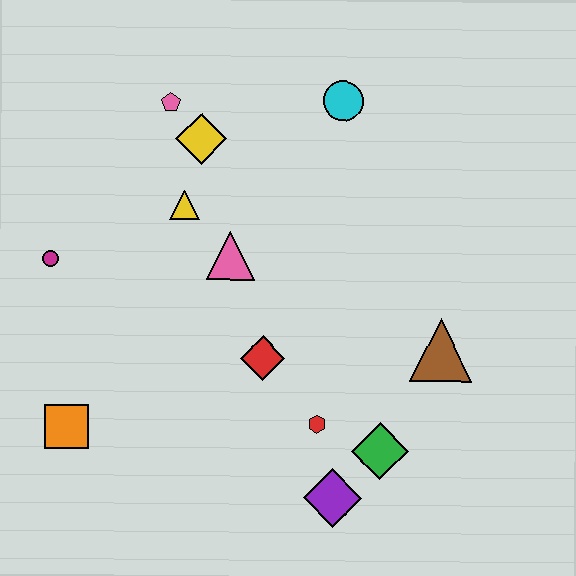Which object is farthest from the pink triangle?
The purple diamond is farthest from the pink triangle.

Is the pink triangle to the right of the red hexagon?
No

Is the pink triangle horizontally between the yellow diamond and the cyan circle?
Yes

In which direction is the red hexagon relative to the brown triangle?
The red hexagon is to the left of the brown triangle.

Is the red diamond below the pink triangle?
Yes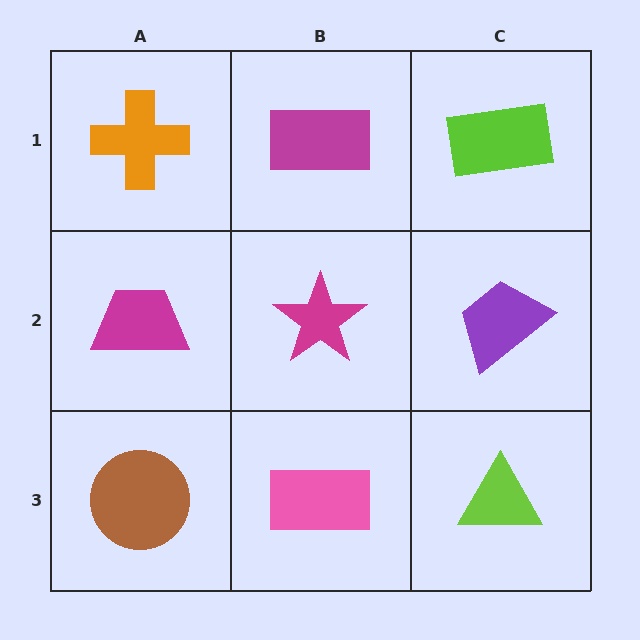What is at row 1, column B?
A magenta rectangle.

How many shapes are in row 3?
3 shapes.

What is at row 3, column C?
A lime triangle.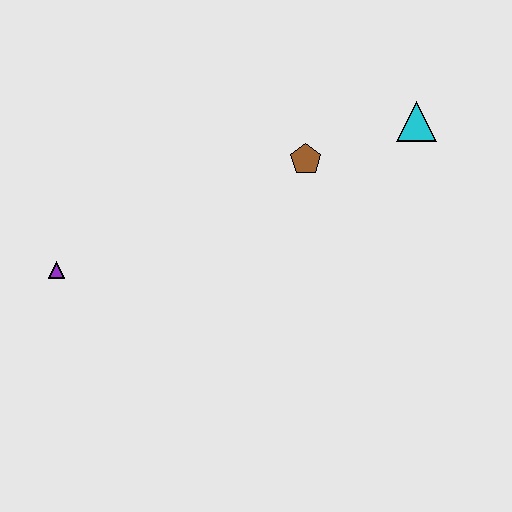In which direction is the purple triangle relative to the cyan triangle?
The purple triangle is to the left of the cyan triangle.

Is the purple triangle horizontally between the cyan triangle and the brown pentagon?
No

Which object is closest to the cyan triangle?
The brown pentagon is closest to the cyan triangle.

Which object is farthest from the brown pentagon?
The purple triangle is farthest from the brown pentagon.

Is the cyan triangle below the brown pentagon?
No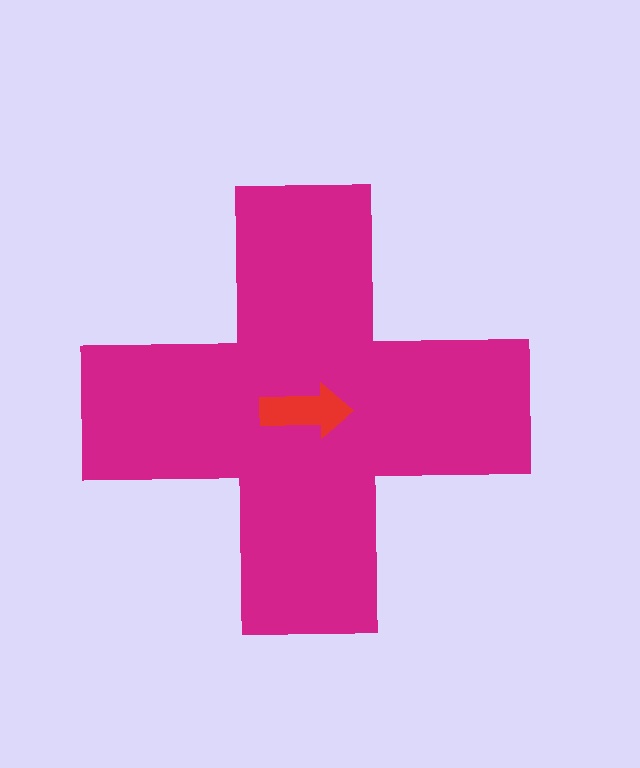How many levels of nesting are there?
2.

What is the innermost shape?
The red arrow.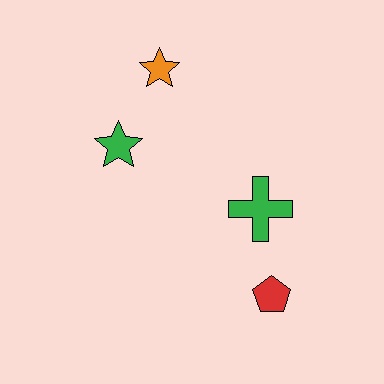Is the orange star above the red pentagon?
Yes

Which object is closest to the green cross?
The red pentagon is closest to the green cross.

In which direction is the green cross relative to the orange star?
The green cross is below the orange star.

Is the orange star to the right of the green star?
Yes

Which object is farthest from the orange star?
The red pentagon is farthest from the orange star.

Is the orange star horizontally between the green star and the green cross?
Yes